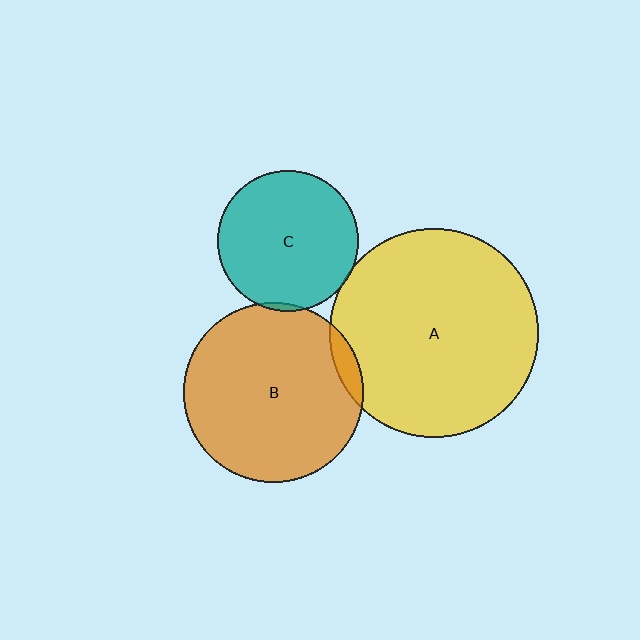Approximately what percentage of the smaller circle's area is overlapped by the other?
Approximately 5%.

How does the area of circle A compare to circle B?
Approximately 1.4 times.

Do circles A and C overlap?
Yes.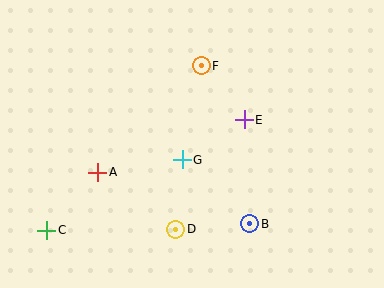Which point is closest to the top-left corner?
Point A is closest to the top-left corner.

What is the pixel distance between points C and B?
The distance between C and B is 203 pixels.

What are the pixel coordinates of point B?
Point B is at (250, 224).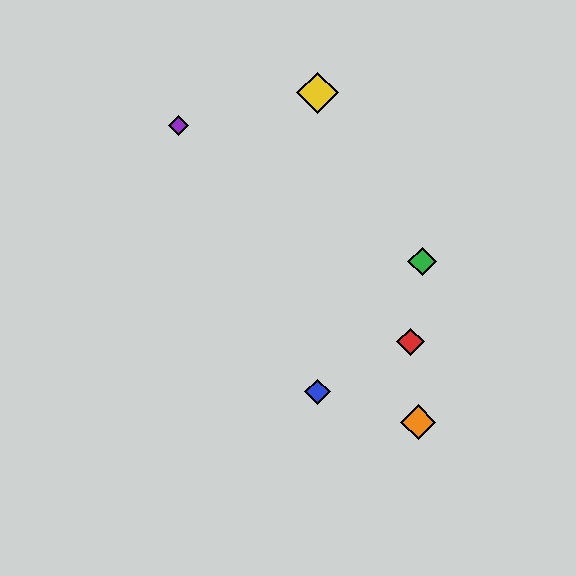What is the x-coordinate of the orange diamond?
The orange diamond is at x≈418.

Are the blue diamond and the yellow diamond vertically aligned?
Yes, both are at x≈317.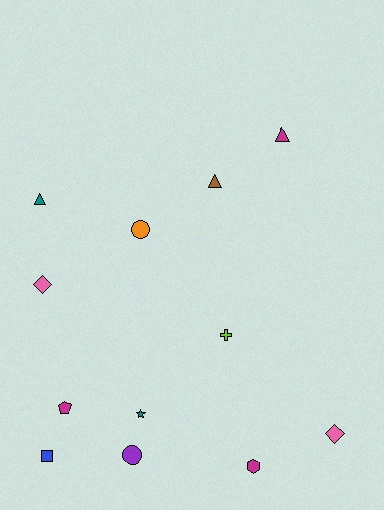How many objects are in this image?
There are 12 objects.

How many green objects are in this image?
There are no green objects.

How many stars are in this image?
There is 1 star.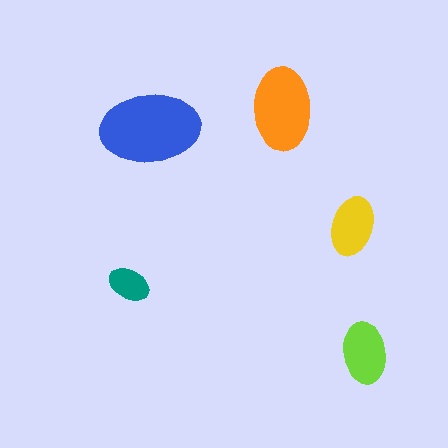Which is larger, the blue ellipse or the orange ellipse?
The blue one.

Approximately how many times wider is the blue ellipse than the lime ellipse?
About 1.5 times wider.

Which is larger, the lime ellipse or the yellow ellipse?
The lime one.